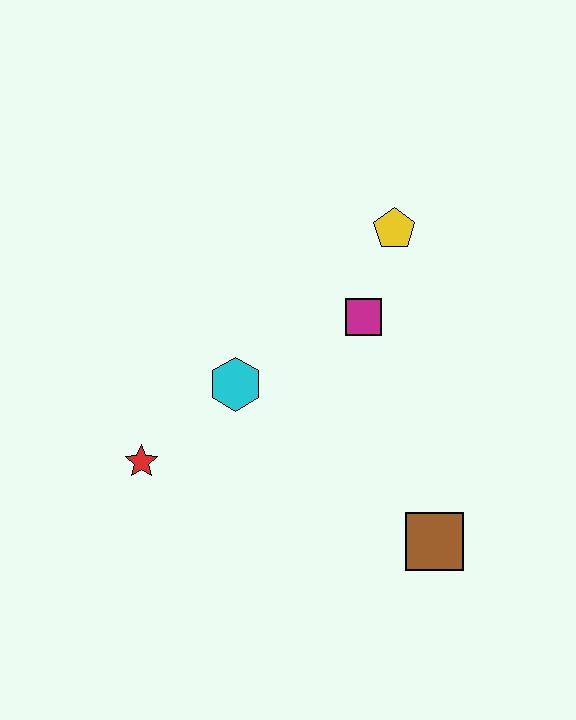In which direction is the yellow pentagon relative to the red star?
The yellow pentagon is to the right of the red star.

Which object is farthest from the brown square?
The yellow pentagon is farthest from the brown square.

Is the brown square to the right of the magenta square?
Yes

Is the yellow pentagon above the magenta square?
Yes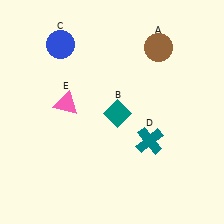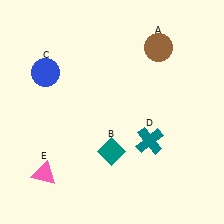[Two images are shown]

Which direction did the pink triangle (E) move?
The pink triangle (E) moved down.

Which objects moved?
The objects that moved are: the teal diamond (B), the blue circle (C), the pink triangle (E).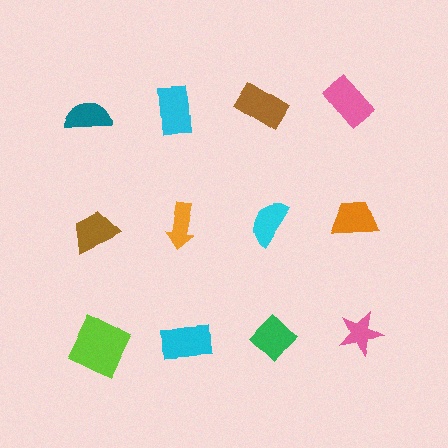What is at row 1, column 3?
A brown rectangle.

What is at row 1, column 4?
A pink rectangle.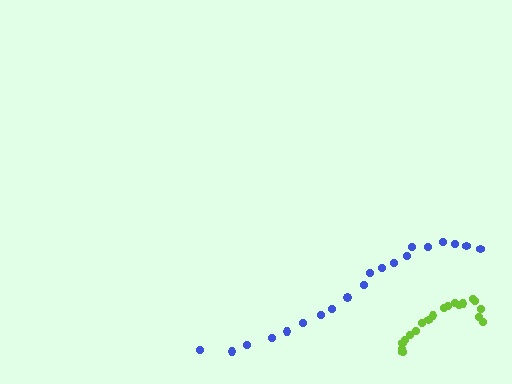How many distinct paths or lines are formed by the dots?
There are 2 distinct paths.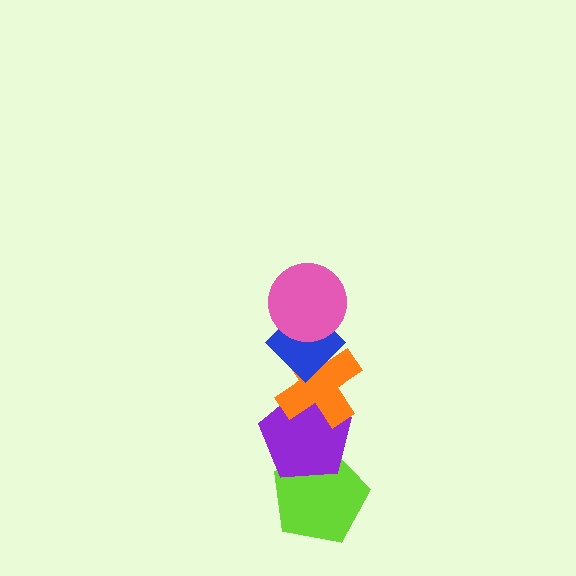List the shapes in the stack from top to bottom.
From top to bottom: the pink circle, the blue diamond, the orange cross, the purple pentagon, the lime pentagon.